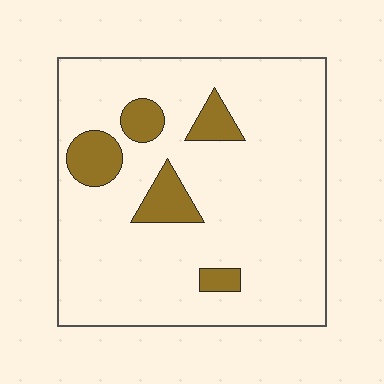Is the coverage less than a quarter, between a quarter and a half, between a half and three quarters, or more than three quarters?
Less than a quarter.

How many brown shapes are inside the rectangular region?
5.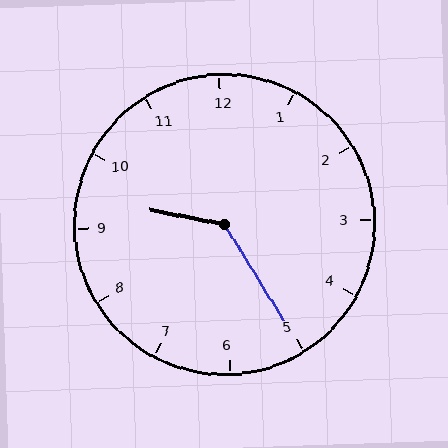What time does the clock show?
9:25.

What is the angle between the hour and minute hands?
Approximately 132 degrees.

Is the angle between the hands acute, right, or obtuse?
It is obtuse.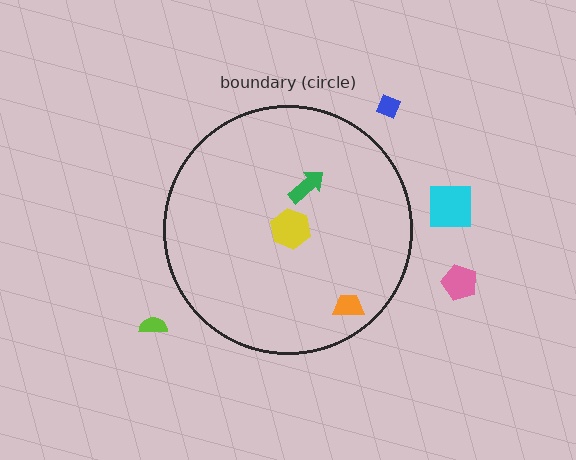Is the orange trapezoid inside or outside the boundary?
Inside.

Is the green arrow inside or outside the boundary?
Inside.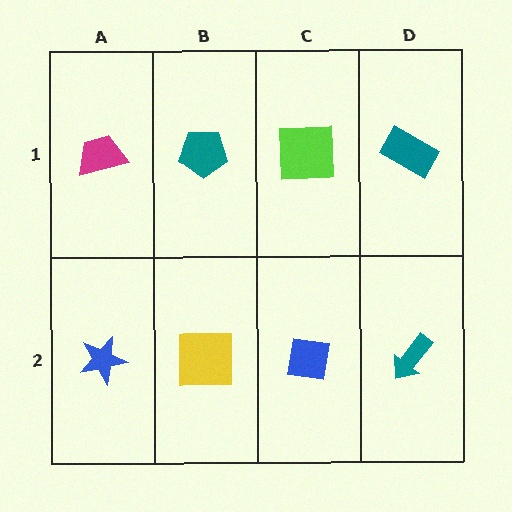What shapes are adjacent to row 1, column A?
A blue star (row 2, column A), a teal pentagon (row 1, column B).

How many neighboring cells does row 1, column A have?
2.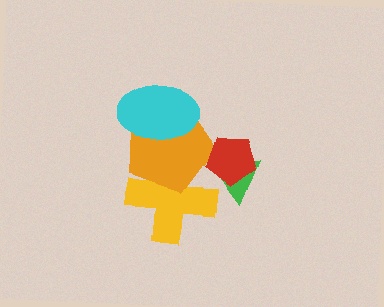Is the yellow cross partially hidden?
Yes, it is partially covered by another shape.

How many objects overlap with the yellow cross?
1 object overlaps with the yellow cross.